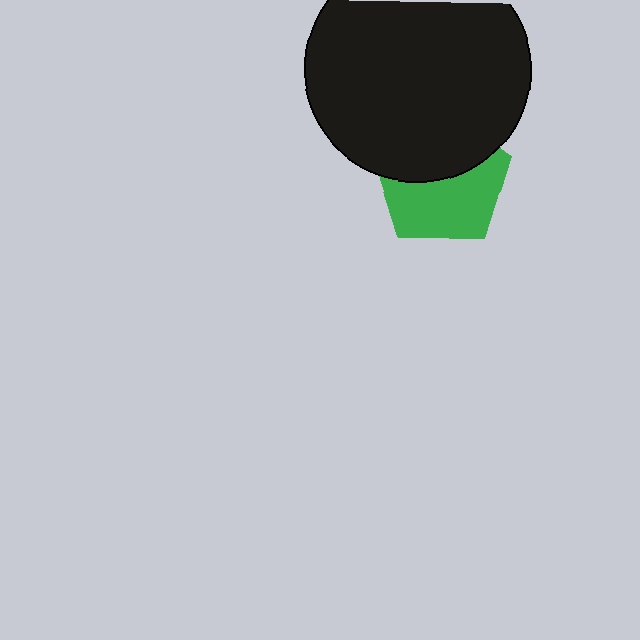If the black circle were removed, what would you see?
You would see the complete green pentagon.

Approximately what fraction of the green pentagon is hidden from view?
Roughly 46% of the green pentagon is hidden behind the black circle.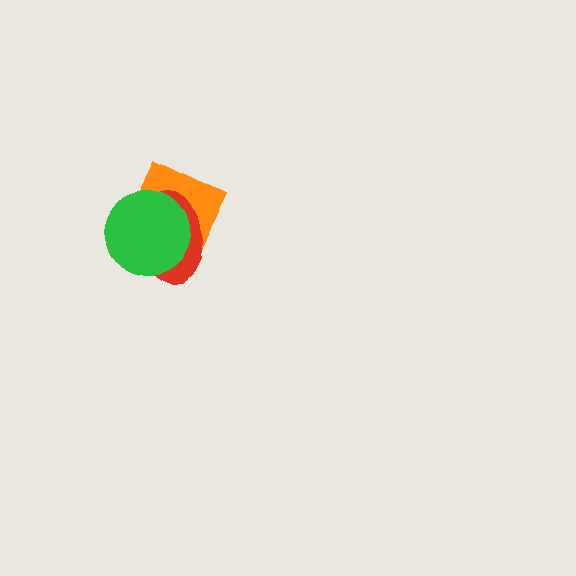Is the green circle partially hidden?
No, no other shape covers it.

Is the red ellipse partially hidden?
Yes, it is partially covered by another shape.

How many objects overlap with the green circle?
2 objects overlap with the green circle.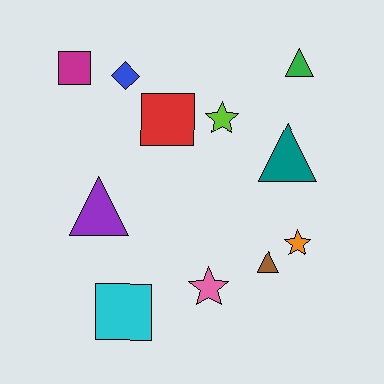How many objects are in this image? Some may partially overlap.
There are 11 objects.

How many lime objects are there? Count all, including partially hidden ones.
There is 1 lime object.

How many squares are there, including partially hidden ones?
There are 3 squares.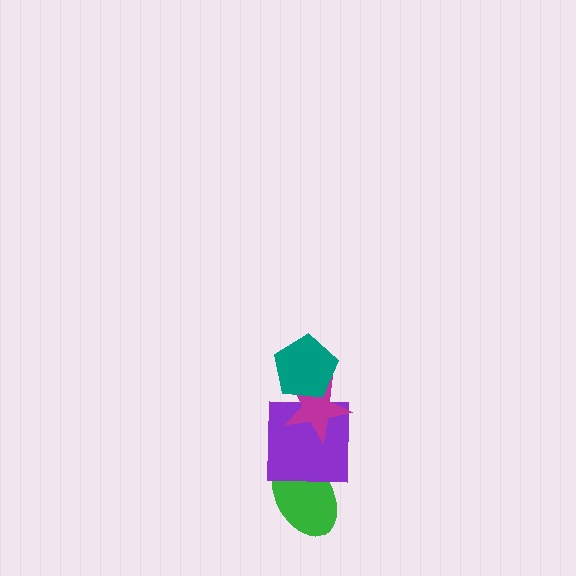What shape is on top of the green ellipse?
The purple square is on top of the green ellipse.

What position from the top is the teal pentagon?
The teal pentagon is 1st from the top.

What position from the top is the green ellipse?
The green ellipse is 4th from the top.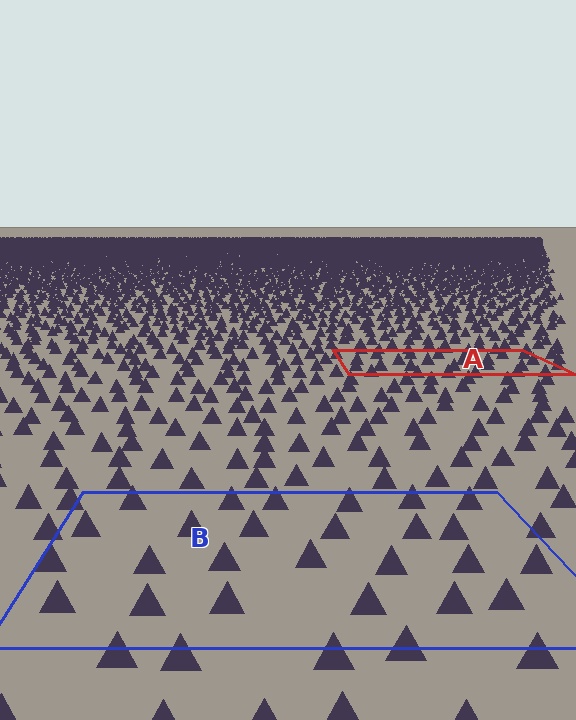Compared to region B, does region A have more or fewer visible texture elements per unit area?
Region A has more texture elements per unit area — they are packed more densely because it is farther away.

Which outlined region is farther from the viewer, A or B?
Region A is farther from the viewer — the texture elements inside it appear smaller and more densely packed.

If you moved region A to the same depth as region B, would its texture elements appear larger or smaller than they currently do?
They would appear larger. At a closer depth, the same texture elements are projected at a bigger on-screen size.